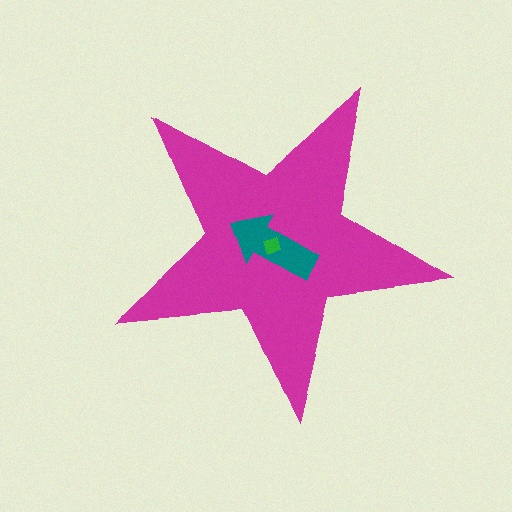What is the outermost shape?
The magenta star.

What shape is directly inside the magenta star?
The teal arrow.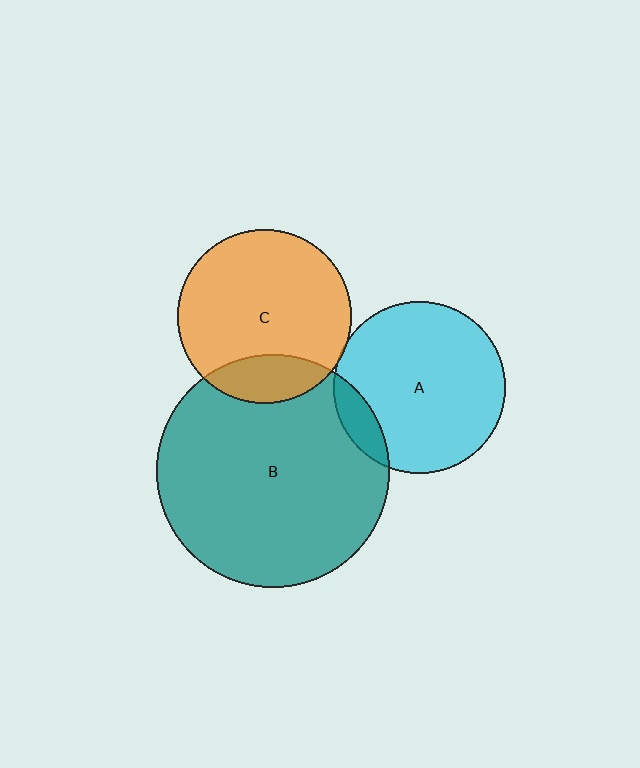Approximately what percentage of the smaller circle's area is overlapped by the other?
Approximately 10%.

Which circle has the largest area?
Circle B (teal).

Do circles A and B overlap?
Yes.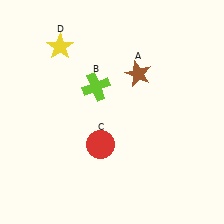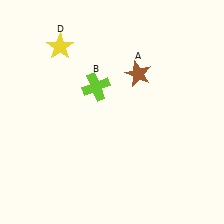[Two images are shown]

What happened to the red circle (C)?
The red circle (C) was removed in Image 2. It was in the bottom-left area of Image 1.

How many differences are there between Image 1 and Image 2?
There is 1 difference between the two images.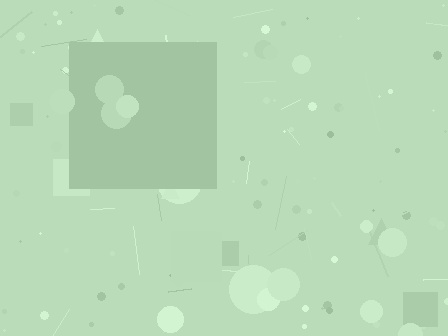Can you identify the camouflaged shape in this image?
The camouflaged shape is a square.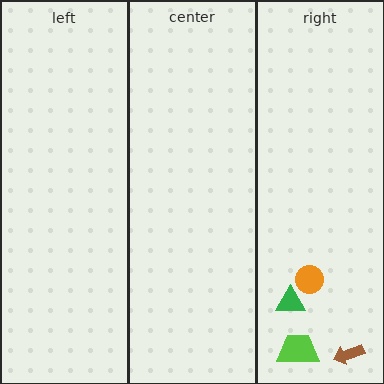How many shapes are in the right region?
4.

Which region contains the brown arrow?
The right region.